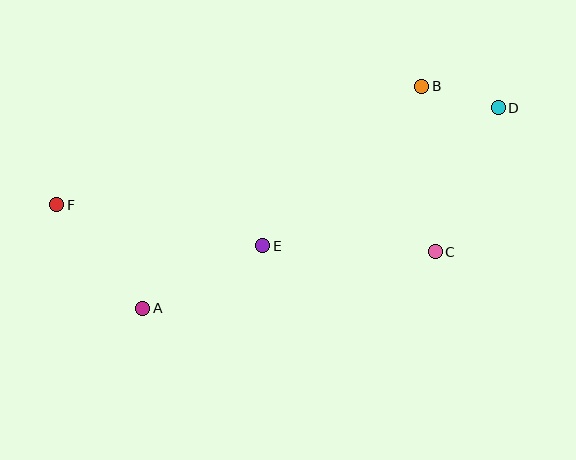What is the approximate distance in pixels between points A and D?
The distance between A and D is approximately 408 pixels.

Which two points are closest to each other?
Points B and D are closest to each other.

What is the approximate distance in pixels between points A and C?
The distance between A and C is approximately 298 pixels.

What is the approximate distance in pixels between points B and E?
The distance between B and E is approximately 225 pixels.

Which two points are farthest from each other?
Points D and F are farthest from each other.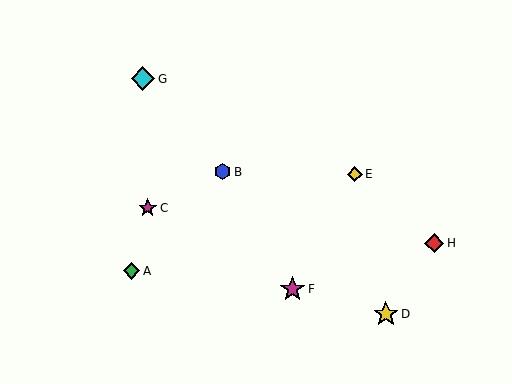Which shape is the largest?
The yellow star (labeled D) is the largest.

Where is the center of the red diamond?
The center of the red diamond is at (434, 243).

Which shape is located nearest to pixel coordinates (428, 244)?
The red diamond (labeled H) at (434, 243) is nearest to that location.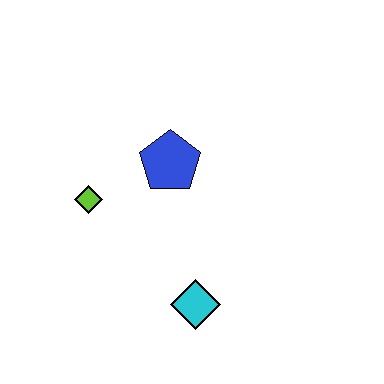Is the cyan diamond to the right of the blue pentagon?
Yes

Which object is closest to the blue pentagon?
The lime diamond is closest to the blue pentagon.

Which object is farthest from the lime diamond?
The cyan diamond is farthest from the lime diamond.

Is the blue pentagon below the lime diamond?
No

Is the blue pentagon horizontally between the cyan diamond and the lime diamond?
Yes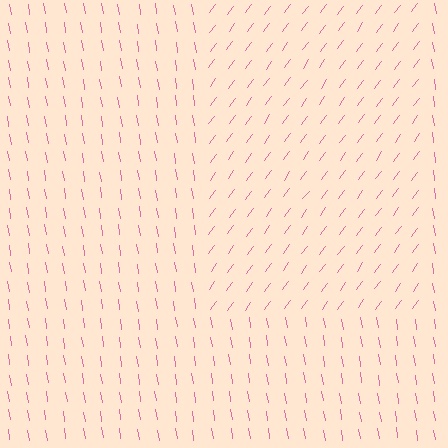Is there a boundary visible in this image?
Yes, there is a texture boundary formed by a change in line orientation.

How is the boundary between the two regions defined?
The boundary is defined purely by a change in line orientation (approximately 45 degrees difference). All lines are the same color and thickness.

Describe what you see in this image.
The image is filled with small pink line segments. A rectangle region in the image has lines oriented differently from the surrounding lines, creating a visible texture boundary.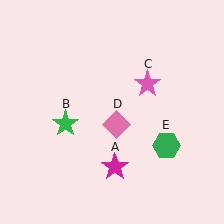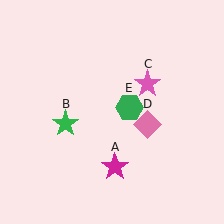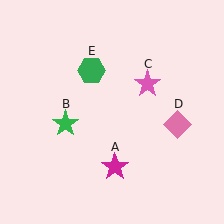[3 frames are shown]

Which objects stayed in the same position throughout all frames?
Magenta star (object A) and green star (object B) and pink star (object C) remained stationary.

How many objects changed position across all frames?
2 objects changed position: pink diamond (object D), green hexagon (object E).